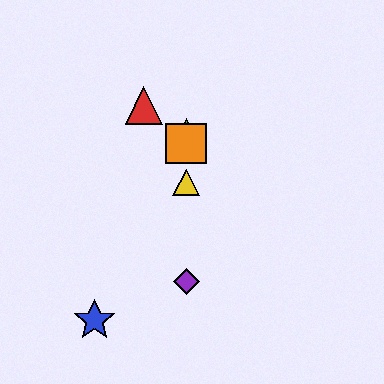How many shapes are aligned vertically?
4 shapes (the green triangle, the yellow triangle, the purple diamond, the orange square) are aligned vertically.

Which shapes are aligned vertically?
The green triangle, the yellow triangle, the purple diamond, the orange square are aligned vertically.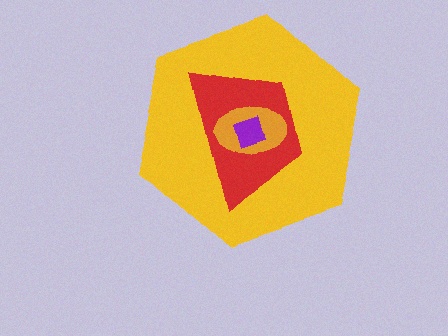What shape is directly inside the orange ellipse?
The purple square.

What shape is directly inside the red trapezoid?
The orange ellipse.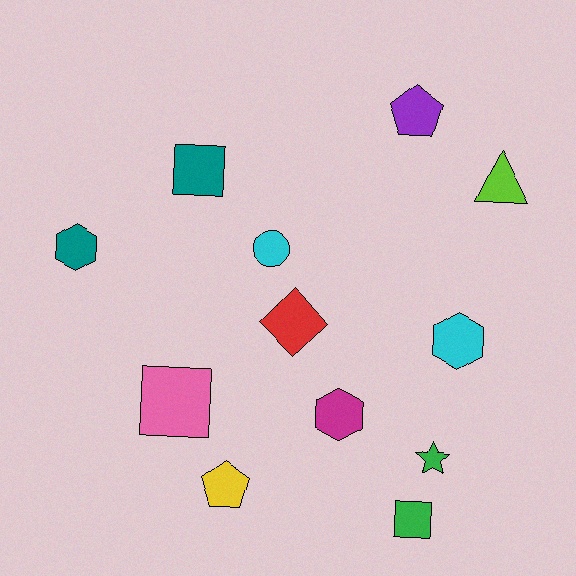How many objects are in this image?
There are 12 objects.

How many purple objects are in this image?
There is 1 purple object.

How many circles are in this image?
There is 1 circle.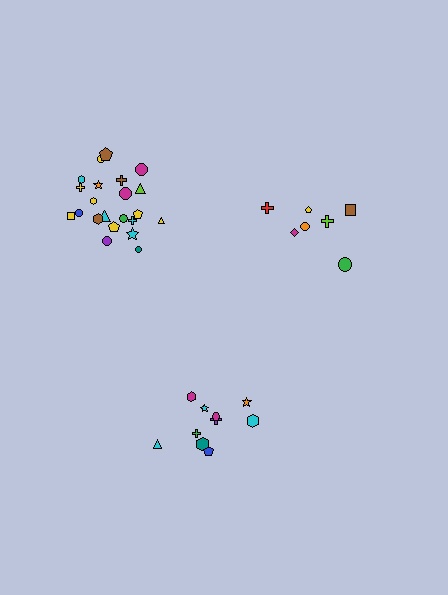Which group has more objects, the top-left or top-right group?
The top-left group.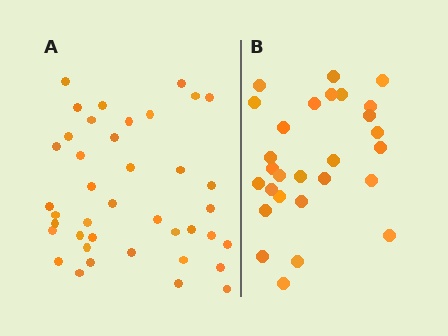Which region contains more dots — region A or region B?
Region A (the left region) has more dots.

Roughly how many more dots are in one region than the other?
Region A has roughly 12 or so more dots than region B.